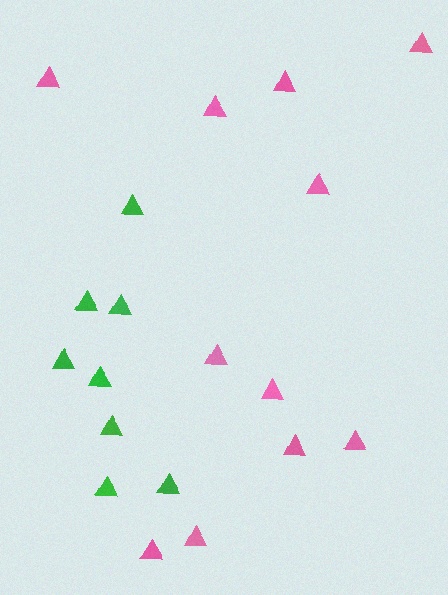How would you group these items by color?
There are 2 groups: one group of pink triangles (11) and one group of green triangles (8).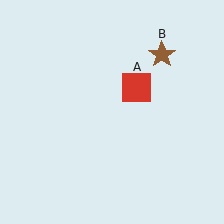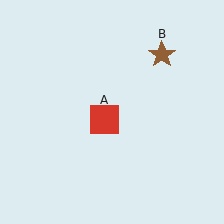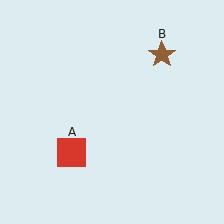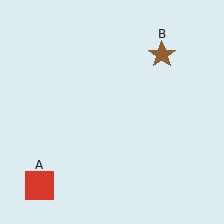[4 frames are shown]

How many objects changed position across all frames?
1 object changed position: red square (object A).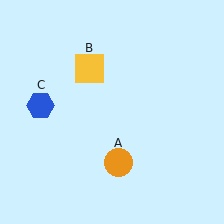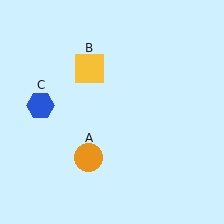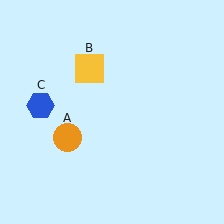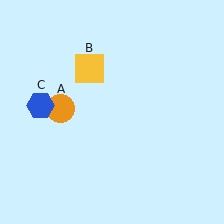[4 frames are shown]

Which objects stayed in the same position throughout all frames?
Yellow square (object B) and blue hexagon (object C) remained stationary.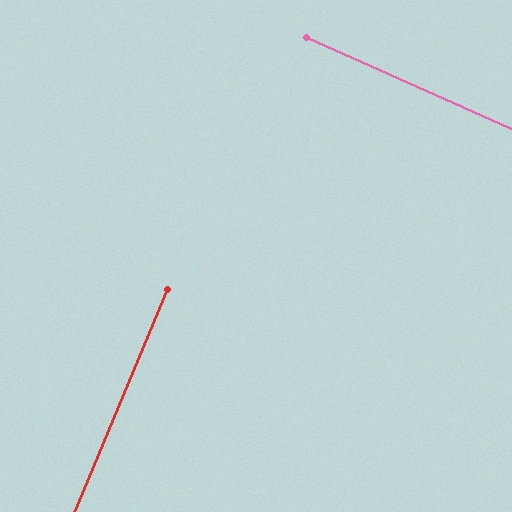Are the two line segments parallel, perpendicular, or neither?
Perpendicular — they meet at approximately 89°.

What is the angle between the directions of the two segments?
Approximately 89 degrees.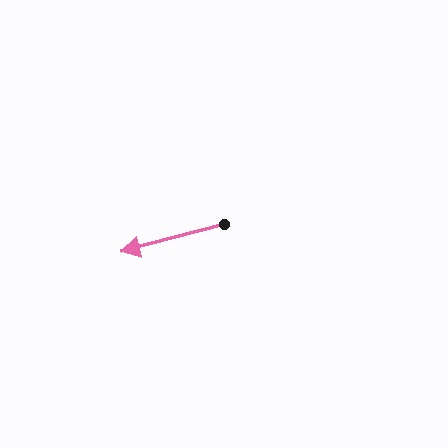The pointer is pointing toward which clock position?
Roughly 9 o'clock.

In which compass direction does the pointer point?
West.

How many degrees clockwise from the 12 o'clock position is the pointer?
Approximately 255 degrees.